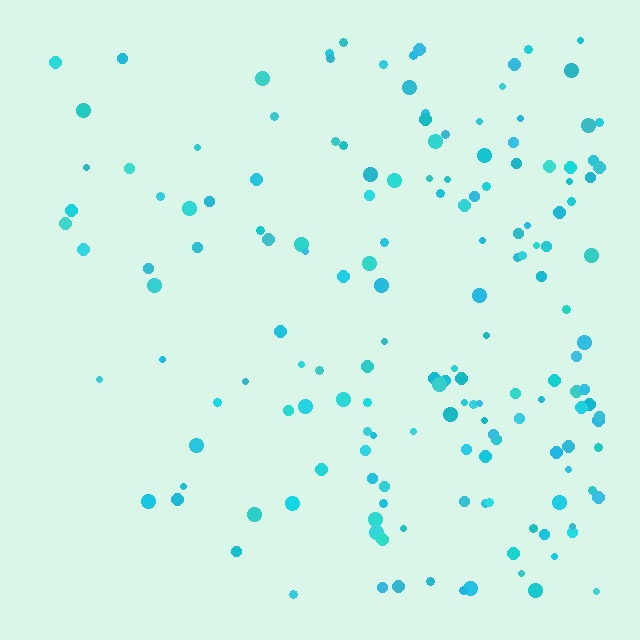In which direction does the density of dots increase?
From left to right, with the right side densest.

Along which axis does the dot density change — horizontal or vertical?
Horizontal.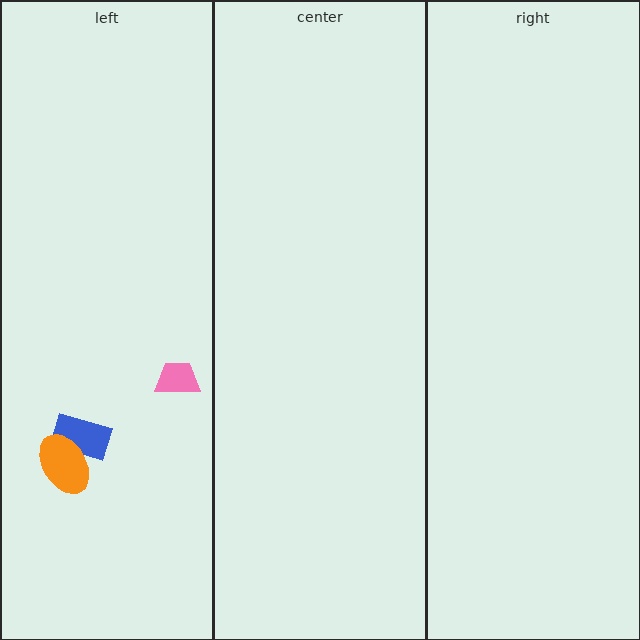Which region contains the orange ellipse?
The left region.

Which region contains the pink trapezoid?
The left region.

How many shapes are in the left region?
3.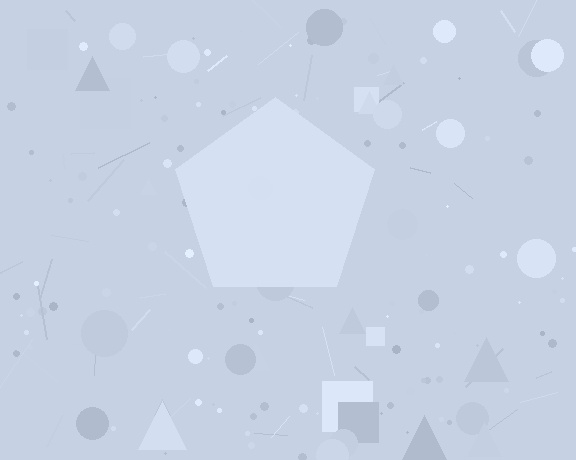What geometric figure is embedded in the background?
A pentagon is embedded in the background.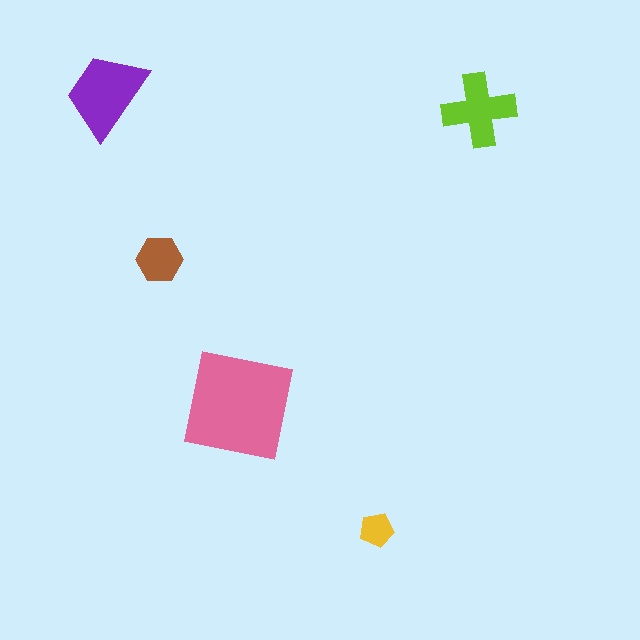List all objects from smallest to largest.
The yellow pentagon, the brown hexagon, the lime cross, the purple trapezoid, the pink square.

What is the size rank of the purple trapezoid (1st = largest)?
2nd.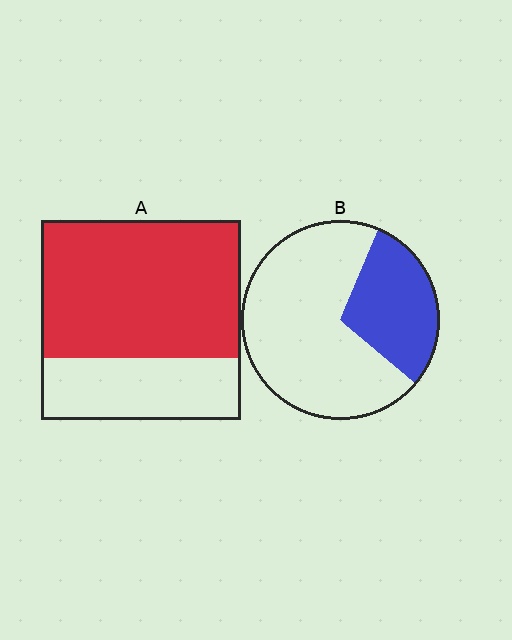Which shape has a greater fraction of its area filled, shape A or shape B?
Shape A.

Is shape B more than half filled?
No.